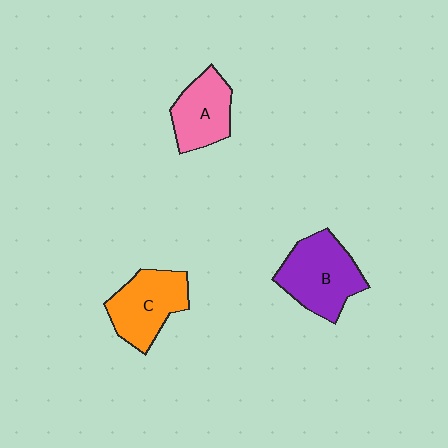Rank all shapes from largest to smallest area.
From largest to smallest: B (purple), C (orange), A (pink).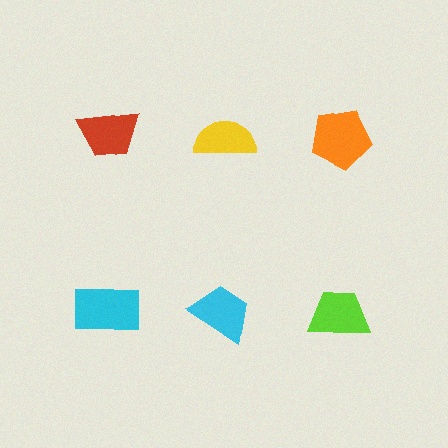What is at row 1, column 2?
A yellow semicircle.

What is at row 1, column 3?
An orange pentagon.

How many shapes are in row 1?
3 shapes.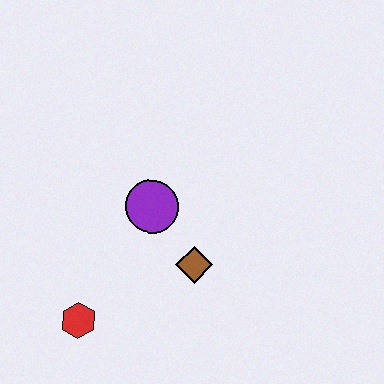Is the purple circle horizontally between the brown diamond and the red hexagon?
Yes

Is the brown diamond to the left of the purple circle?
No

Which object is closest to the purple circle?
The brown diamond is closest to the purple circle.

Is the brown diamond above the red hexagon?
Yes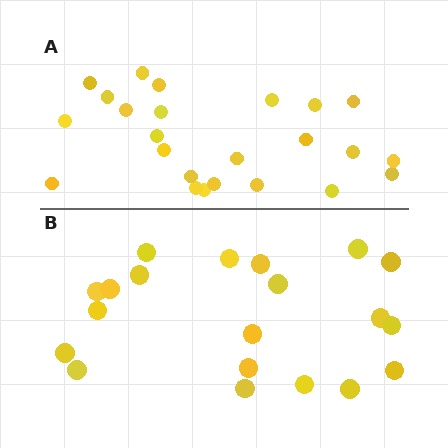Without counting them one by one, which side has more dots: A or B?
Region A (the top region) has more dots.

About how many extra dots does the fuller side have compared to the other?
Region A has about 4 more dots than region B.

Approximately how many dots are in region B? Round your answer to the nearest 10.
About 20 dots.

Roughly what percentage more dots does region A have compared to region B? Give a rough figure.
About 20% more.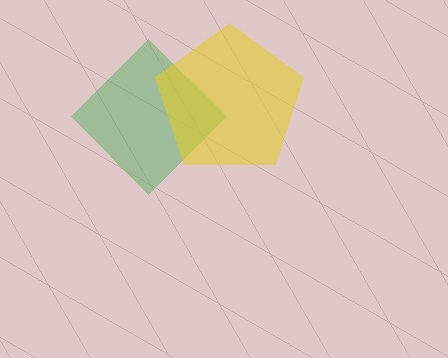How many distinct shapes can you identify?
There are 2 distinct shapes: a green diamond, a yellow pentagon.